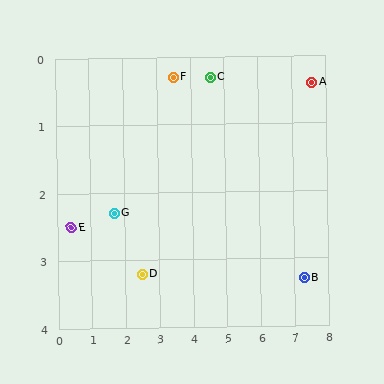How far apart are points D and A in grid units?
Points D and A are about 5.8 grid units apart.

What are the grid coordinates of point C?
Point C is at approximately (4.6, 0.3).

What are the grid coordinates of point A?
Point A is at approximately (7.6, 0.4).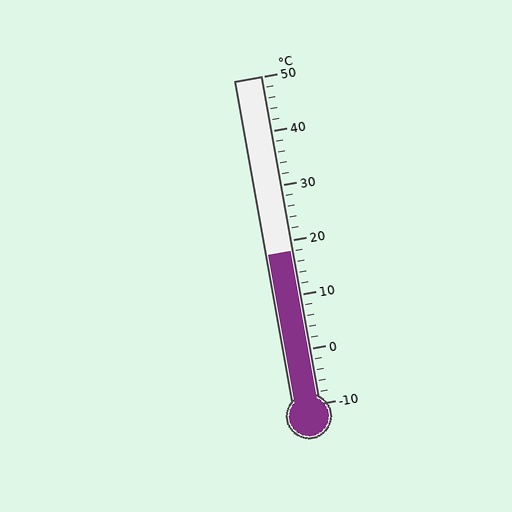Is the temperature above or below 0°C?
The temperature is above 0°C.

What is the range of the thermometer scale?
The thermometer scale ranges from -10°C to 50°C.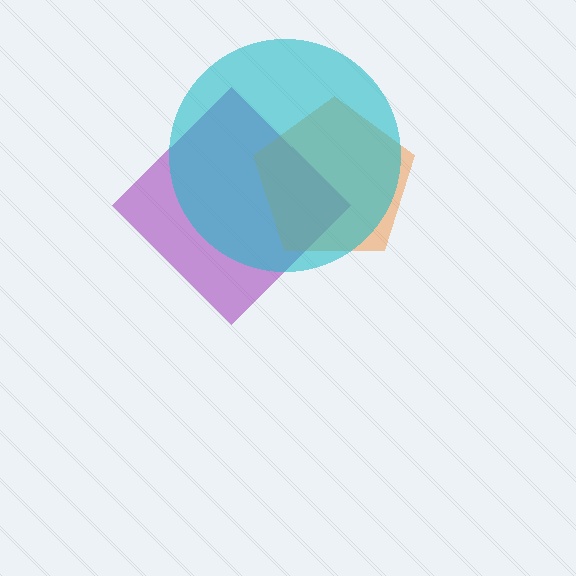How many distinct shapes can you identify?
There are 3 distinct shapes: a purple diamond, an orange pentagon, a cyan circle.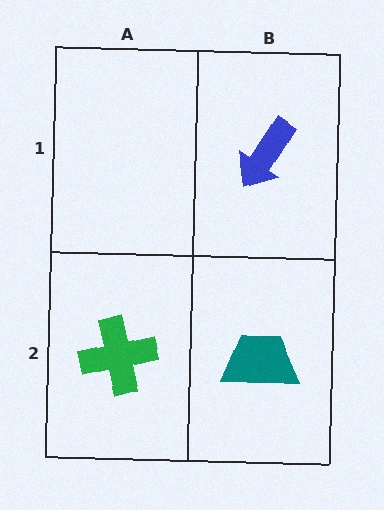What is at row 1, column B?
A blue arrow.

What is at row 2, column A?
A green cross.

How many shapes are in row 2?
2 shapes.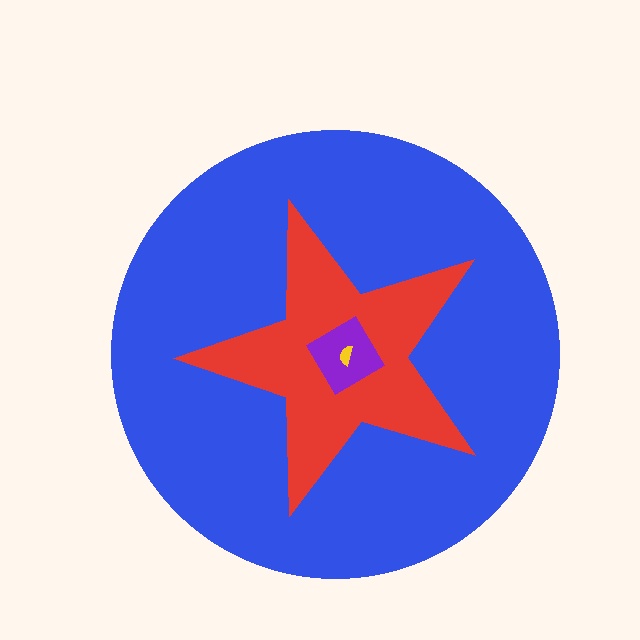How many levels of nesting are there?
4.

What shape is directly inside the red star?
The purple diamond.